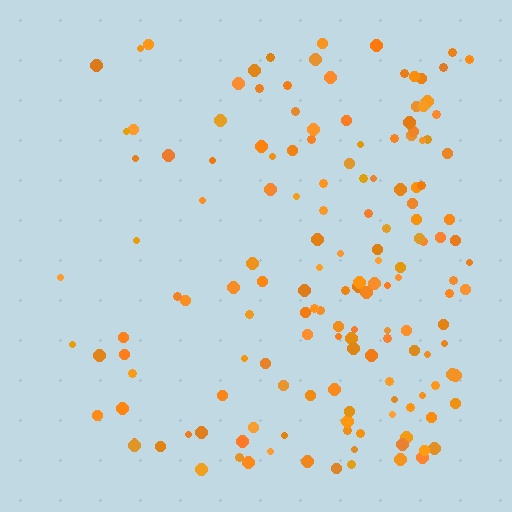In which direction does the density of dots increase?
From left to right, with the right side densest.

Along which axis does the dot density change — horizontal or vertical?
Horizontal.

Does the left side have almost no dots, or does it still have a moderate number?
Still a moderate number, just noticeably fewer than the right.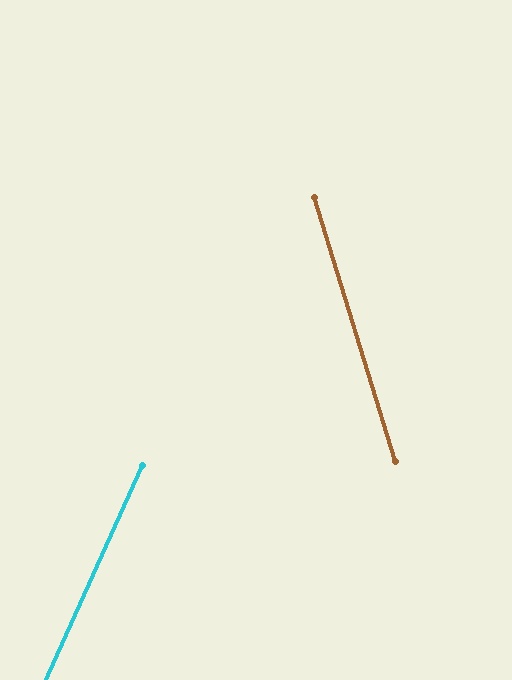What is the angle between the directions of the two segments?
Approximately 41 degrees.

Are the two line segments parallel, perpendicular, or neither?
Neither parallel nor perpendicular — they differ by about 41°.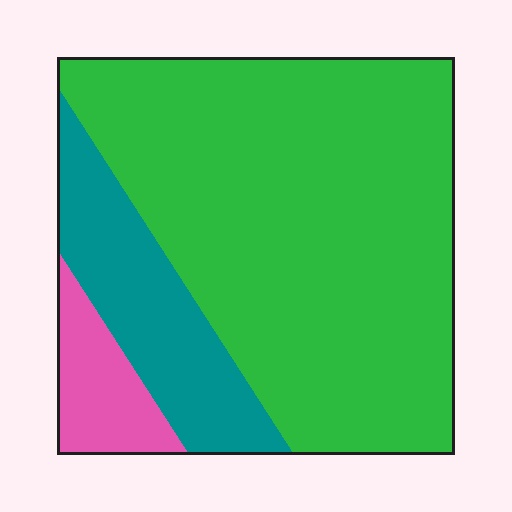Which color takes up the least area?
Pink, at roughly 10%.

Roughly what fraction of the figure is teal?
Teal covers about 20% of the figure.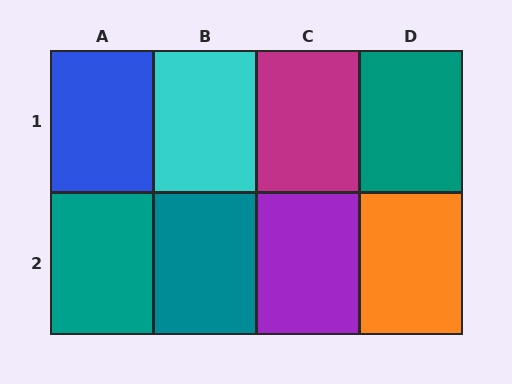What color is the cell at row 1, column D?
Teal.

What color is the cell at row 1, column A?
Blue.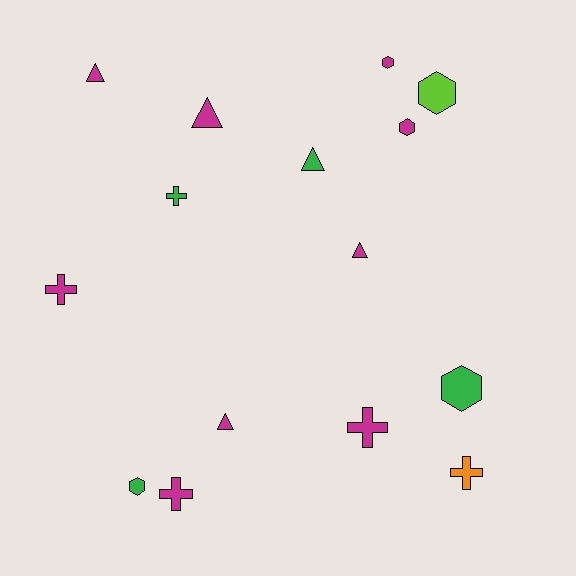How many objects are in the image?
There are 15 objects.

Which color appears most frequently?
Magenta, with 9 objects.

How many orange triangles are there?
There are no orange triangles.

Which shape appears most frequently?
Cross, with 5 objects.